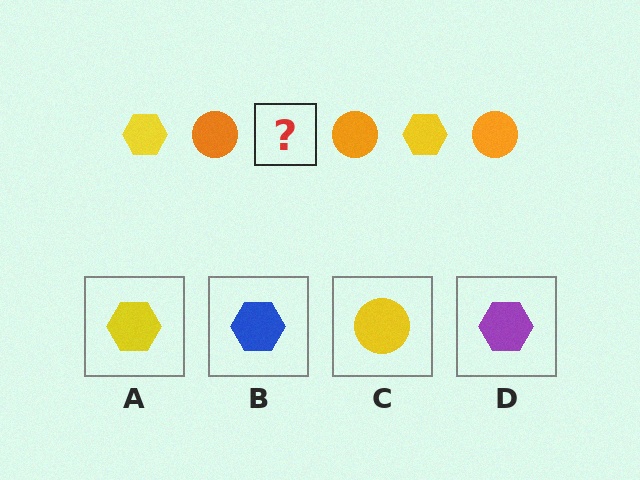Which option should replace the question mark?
Option A.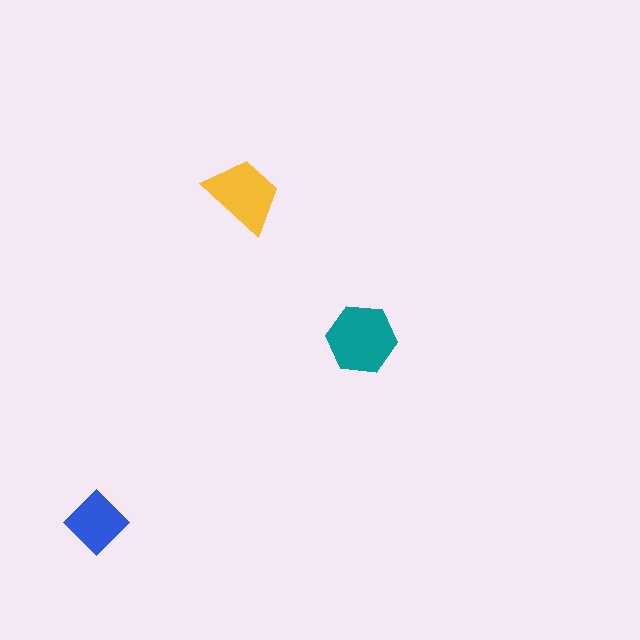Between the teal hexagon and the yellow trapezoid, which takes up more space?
The teal hexagon.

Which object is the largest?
The teal hexagon.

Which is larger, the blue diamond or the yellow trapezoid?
The yellow trapezoid.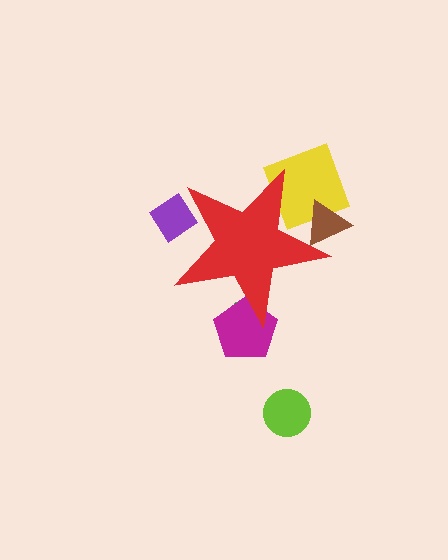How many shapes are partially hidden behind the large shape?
5 shapes are partially hidden.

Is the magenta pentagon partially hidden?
Yes, the magenta pentagon is partially hidden behind the red star.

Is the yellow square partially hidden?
Yes, the yellow square is partially hidden behind the red star.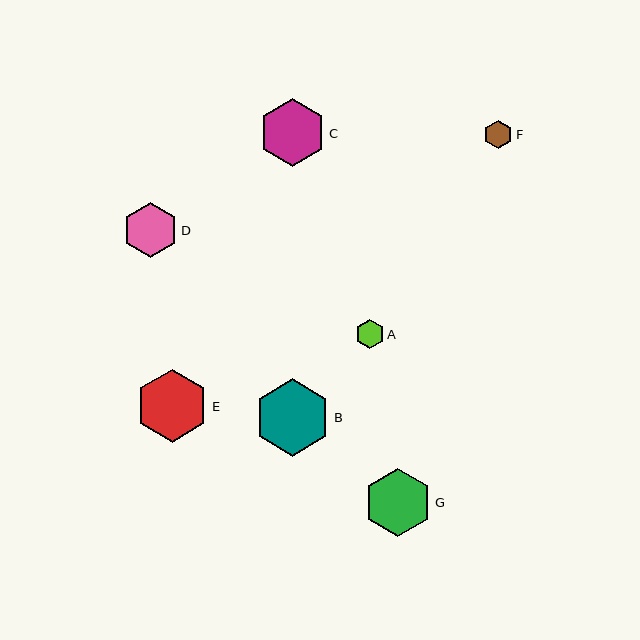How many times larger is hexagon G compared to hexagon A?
Hexagon G is approximately 2.4 times the size of hexagon A.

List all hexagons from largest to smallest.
From largest to smallest: B, E, G, C, D, A, F.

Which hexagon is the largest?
Hexagon B is the largest with a size of approximately 77 pixels.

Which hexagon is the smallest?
Hexagon F is the smallest with a size of approximately 28 pixels.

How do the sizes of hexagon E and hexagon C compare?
Hexagon E and hexagon C are approximately the same size.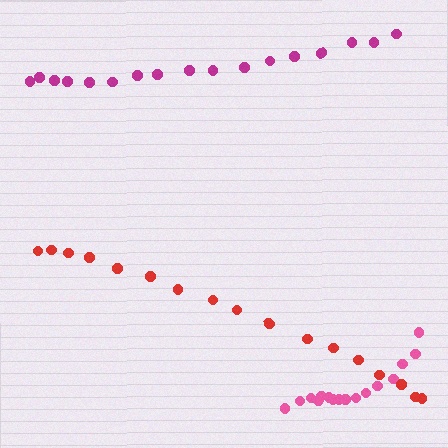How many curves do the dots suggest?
There are 3 distinct paths.